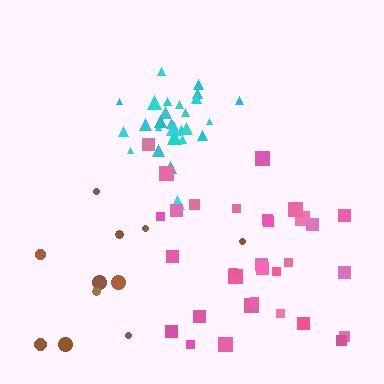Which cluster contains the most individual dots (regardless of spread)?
Pink (31).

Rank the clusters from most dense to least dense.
cyan, pink, brown.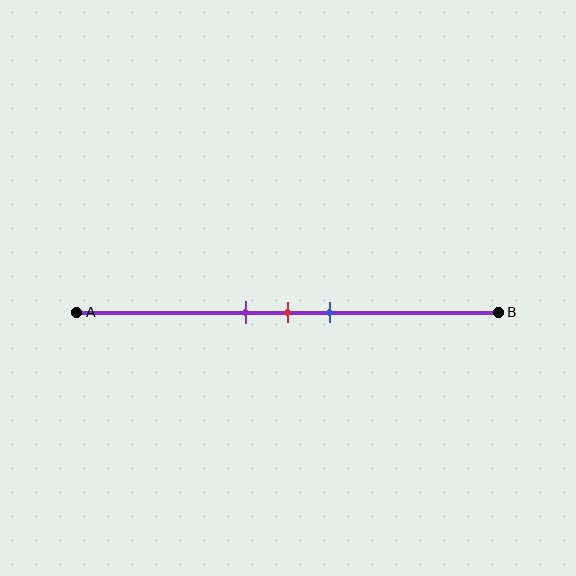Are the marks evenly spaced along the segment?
Yes, the marks are approximately evenly spaced.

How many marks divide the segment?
There are 3 marks dividing the segment.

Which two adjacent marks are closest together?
The purple and red marks are the closest adjacent pair.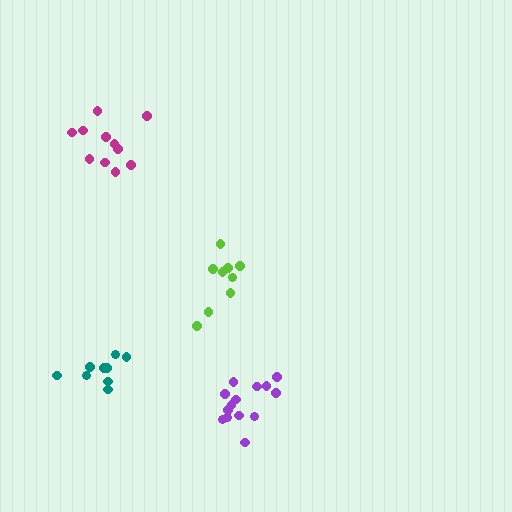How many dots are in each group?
Group 1: 9 dots, Group 2: 9 dots, Group 3: 11 dots, Group 4: 14 dots (43 total).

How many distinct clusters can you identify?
There are 4 distinct clusters.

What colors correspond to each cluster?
The clusters are colored: teal, lime, magenta, purple.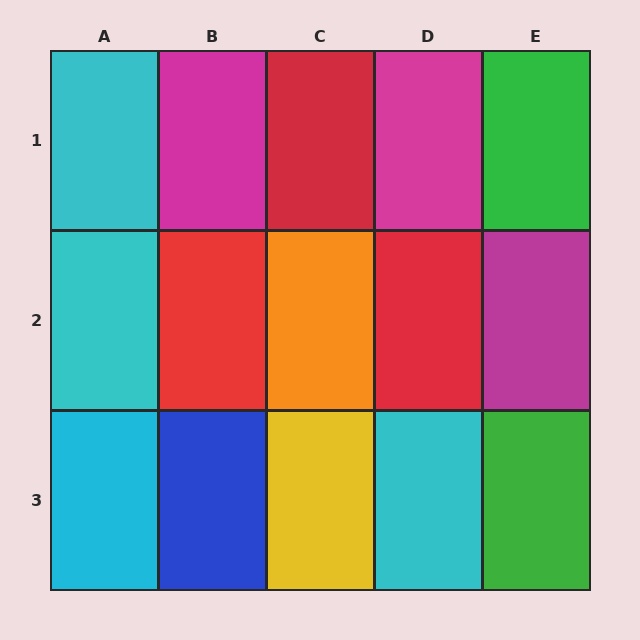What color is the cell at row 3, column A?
Cyan.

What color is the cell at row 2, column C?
Orange.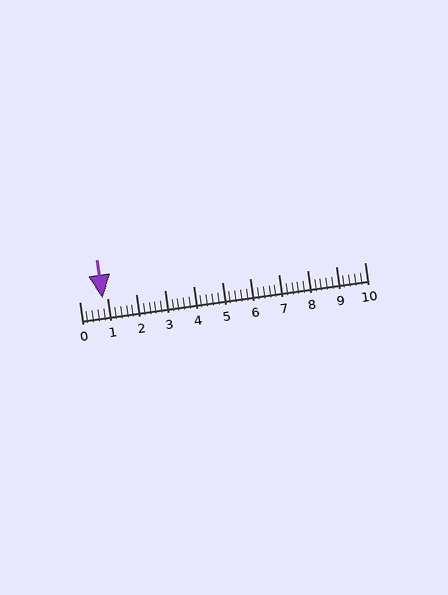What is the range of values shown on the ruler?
The ruler shows values from 0 to 10.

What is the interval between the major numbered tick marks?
The major tick marks are spaced 1 units apart.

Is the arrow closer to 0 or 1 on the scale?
The arrow is closer to 1.